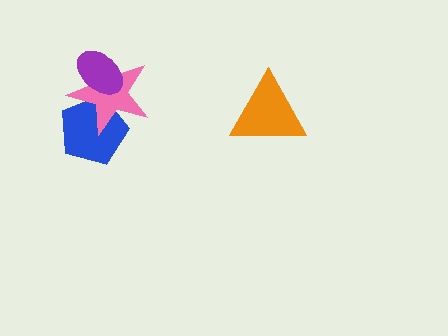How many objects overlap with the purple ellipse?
1 object overlaps with the purple ellipse.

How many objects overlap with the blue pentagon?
1 object overlaps with the blue pentagon.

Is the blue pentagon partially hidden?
Yes, it is partially covered by another shape.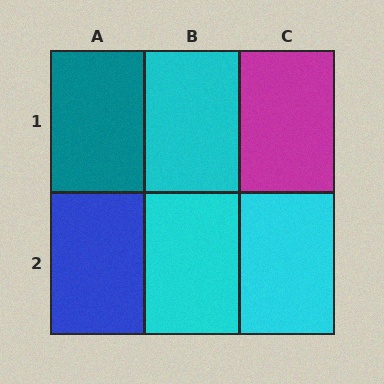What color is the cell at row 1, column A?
Teal.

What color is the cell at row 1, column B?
Cyan.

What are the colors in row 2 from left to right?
Blue, cyan, cyan.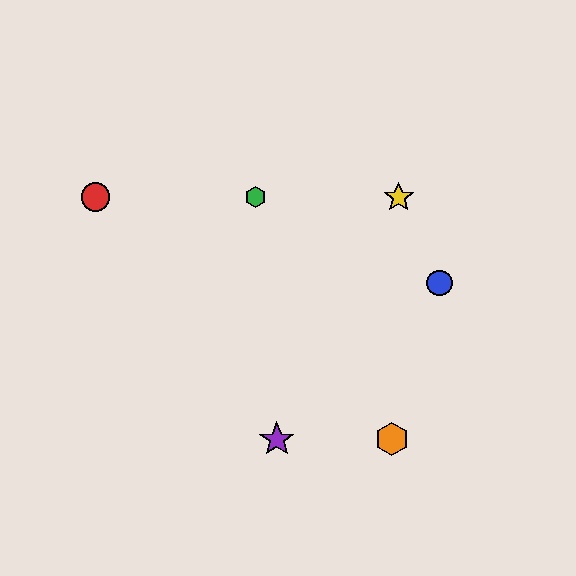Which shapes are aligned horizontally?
The red circle, the green hexagon, the yellow star are aligned horizontally.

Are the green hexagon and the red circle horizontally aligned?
Yes, both are at y≈197.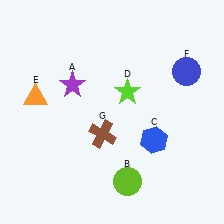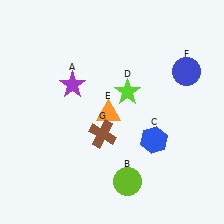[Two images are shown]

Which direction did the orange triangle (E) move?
The orange triangle (E) moved right.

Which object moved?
The orange triangle (E) moved right.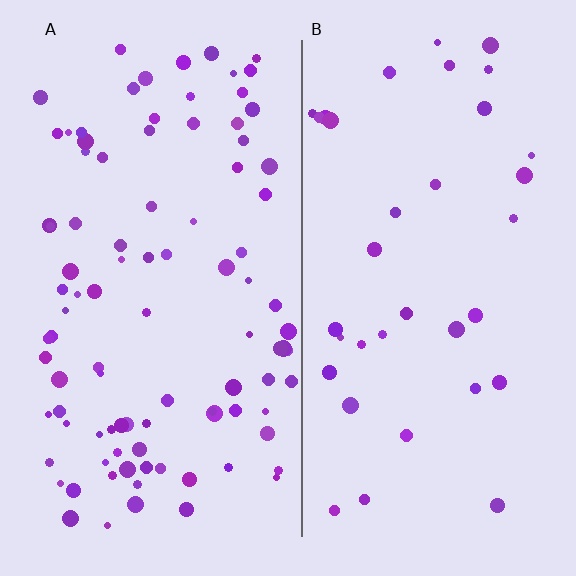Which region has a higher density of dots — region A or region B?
A (the left).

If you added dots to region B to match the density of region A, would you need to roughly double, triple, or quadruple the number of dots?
Approximately triple.